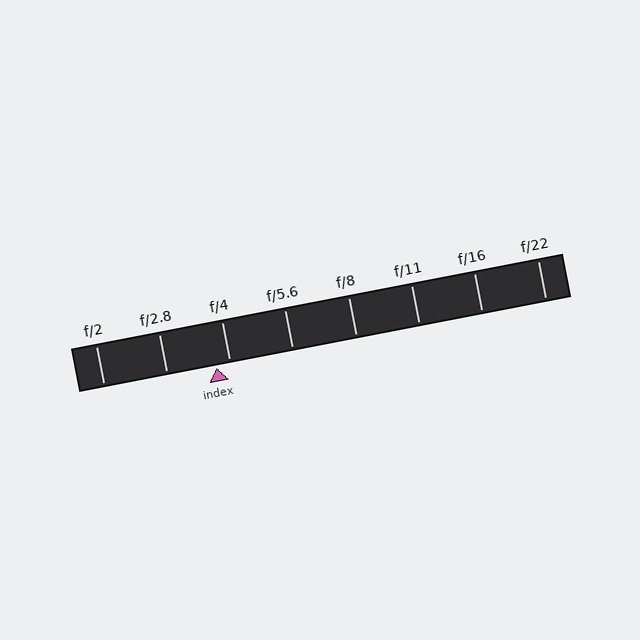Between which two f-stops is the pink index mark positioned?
The index mark is between f/2.8 and f/4.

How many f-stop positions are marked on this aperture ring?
There are 8 f-stop positions marked.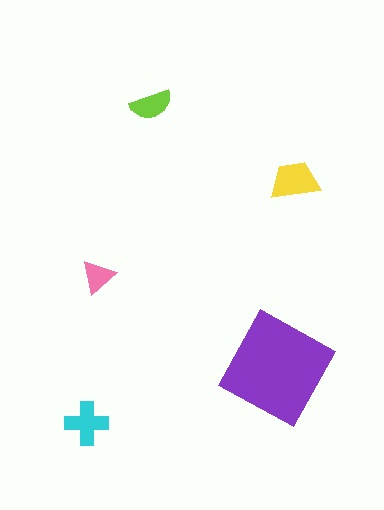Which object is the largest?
The purple square.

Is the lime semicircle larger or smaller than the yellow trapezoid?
Smaller.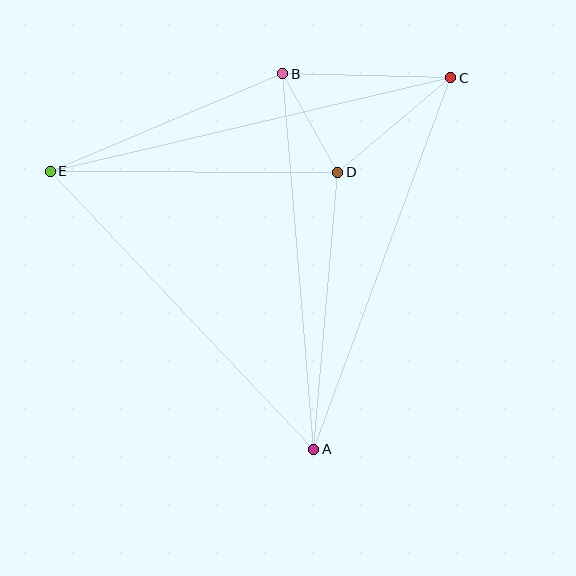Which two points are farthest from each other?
Points C and E are farthest from each other.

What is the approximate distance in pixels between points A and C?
The distance between A and C is approximately 396 pixels.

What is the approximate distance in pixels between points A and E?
The distance between A and E is approximately 383 pixels.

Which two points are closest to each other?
Points B and D are closest to each other.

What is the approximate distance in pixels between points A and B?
The distance between A and B is approximately 377 pixels.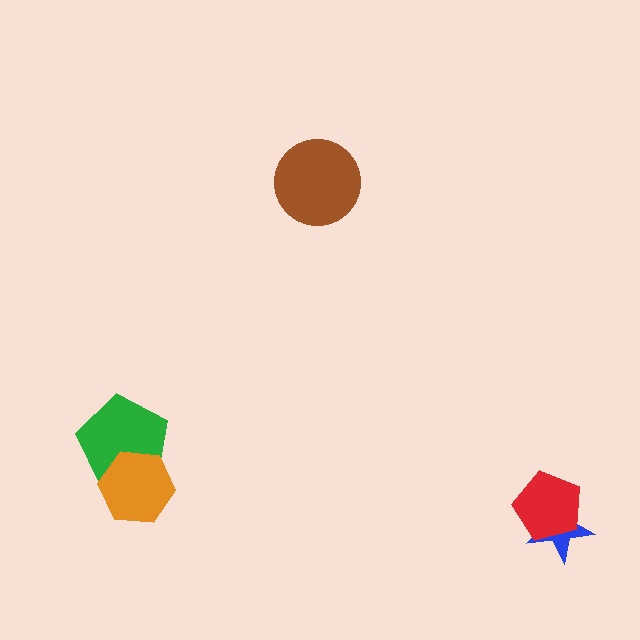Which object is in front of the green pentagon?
The orange hexagon is in front of the green pentagon.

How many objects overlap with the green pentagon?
1 object overlaps with the green pentagon.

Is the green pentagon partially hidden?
Yes, it is partially covered by another shape.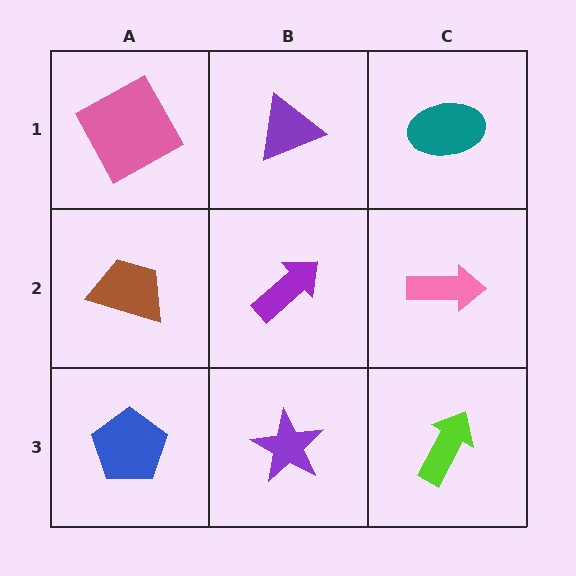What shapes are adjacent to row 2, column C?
A teal ellipse (row 1, column C), a lime arrow (row 3, column C), a purple arrow (row 2, column B).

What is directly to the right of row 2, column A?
A purple arrow.